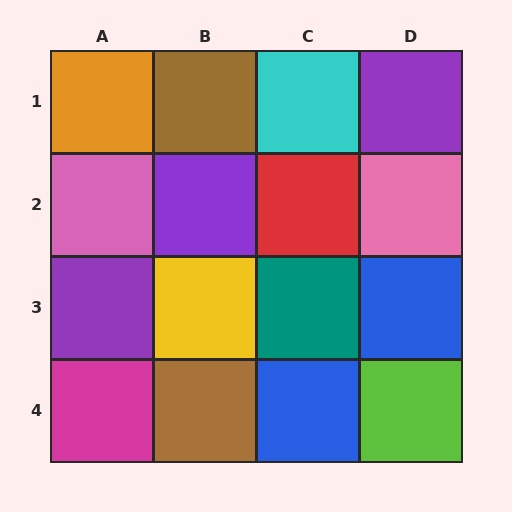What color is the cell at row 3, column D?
Blue.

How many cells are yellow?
1 cell is yellow.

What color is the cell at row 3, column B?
Yellow.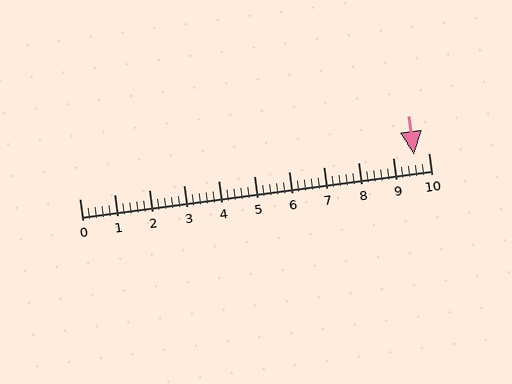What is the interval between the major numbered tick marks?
The major tick marks are spaced 1 units apart.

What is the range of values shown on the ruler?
The ruler shows values from 0 to 10.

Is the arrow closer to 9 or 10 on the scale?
The arrow is closer to 10.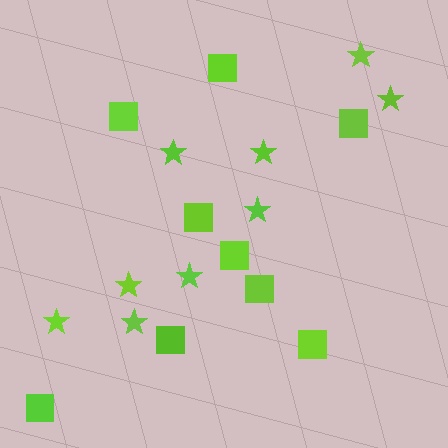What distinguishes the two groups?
There are 2 groups: one group of squares (9) and one group of stars (9).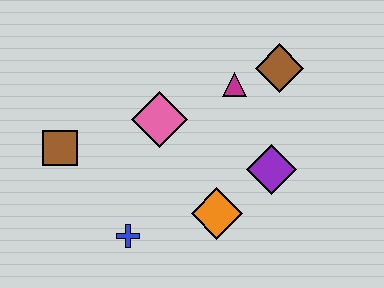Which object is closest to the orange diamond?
The purple diamond is closest to the orange diamond.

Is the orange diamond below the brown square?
Yes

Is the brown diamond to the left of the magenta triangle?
No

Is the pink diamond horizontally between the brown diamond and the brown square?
Yes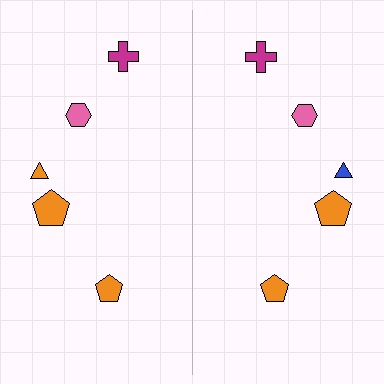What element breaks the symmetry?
The blue triangle on the right side breaks the symmetry — its mirror counterpart is orange.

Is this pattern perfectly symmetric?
No, the pattern is not perfectly symmetric. The blue triangle on the right side breaks the symmetry — its mirror counterpart is orange.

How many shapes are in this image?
There are 10 shapes in this image.